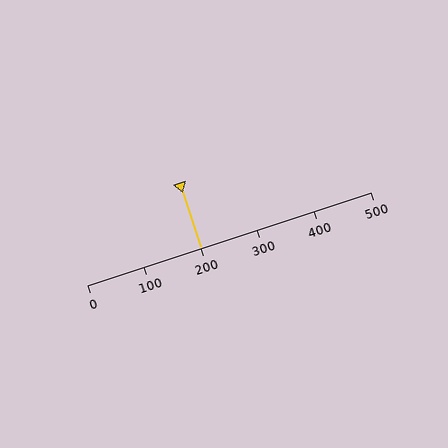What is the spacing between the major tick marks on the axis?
The major ticks are spaced 100 apart.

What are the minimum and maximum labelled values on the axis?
The axis runs from 0 to 500.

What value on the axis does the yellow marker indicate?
The marker indicates approximately 200.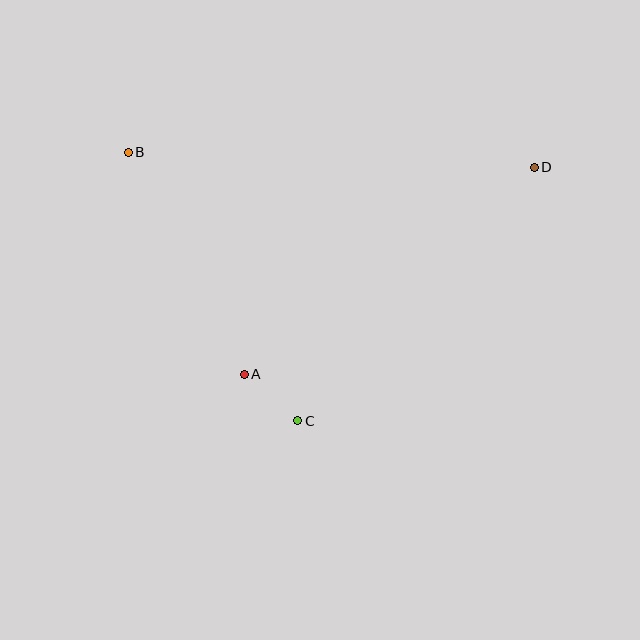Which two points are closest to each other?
Points A and C are closest to each other.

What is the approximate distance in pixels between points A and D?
The distance between A and D is approximately 356 pixels.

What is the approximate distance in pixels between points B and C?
The distance between B and C is approximately 318 pixels.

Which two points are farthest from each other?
Points B and D are farthest from each other.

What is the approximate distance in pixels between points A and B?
The distance between A and B is approximately 251 pixels.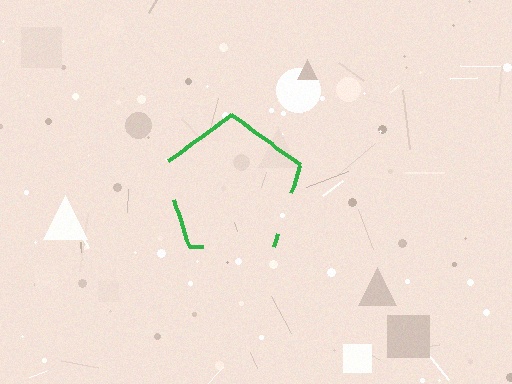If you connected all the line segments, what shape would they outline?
They would outline a pentagon.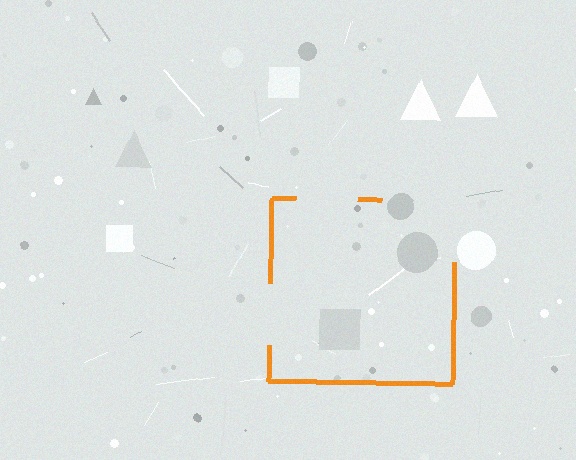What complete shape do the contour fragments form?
The contour fragments form a square.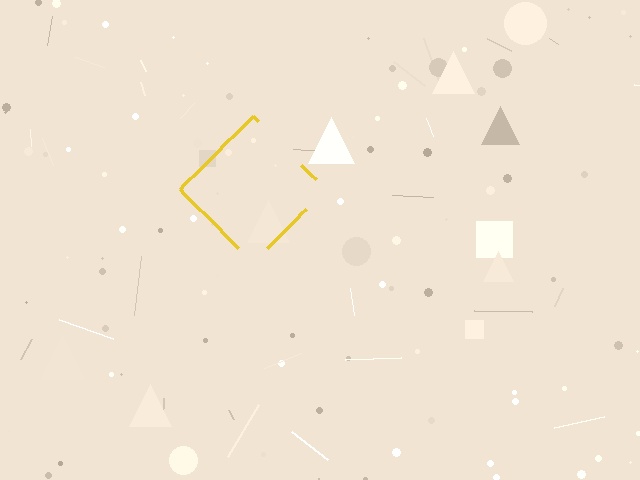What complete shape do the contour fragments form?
The contour fragments form a diamond.